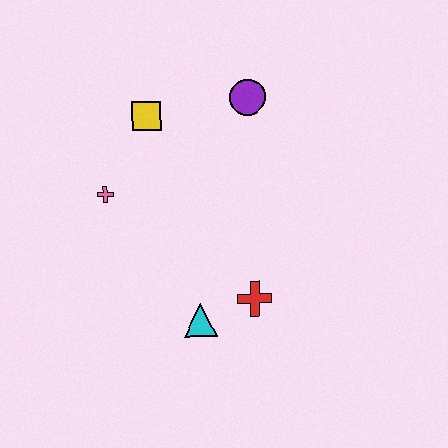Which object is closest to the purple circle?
The yellow square is closest to the purple circle.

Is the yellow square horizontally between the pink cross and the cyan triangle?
Yes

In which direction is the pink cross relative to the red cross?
The pink cross is to the left of the red cross.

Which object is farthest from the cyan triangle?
The purple circle is farthest from the cyan triangle.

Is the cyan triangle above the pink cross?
No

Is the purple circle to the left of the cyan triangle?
No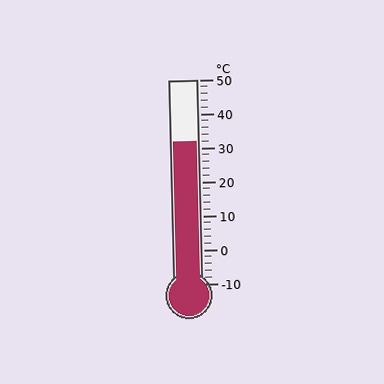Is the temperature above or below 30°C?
The temperature is above 30°C.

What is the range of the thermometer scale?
The thermometer scale ranges from -10°C to 50°C.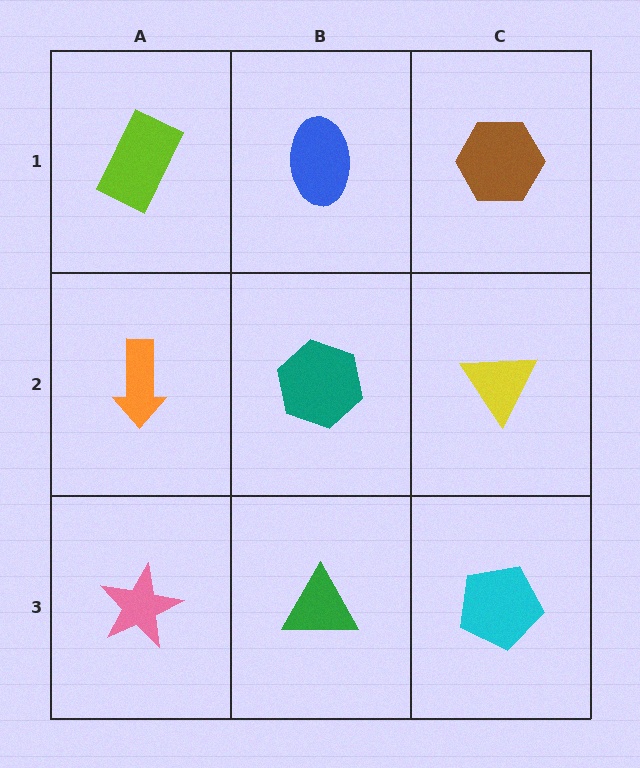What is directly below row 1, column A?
An orange arrow.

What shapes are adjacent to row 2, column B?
A blue ellipse (row 1, column B), a green triangle (row 3, column B), an orange arrow (row 2, column A), a yellow triangle (row 2, column C).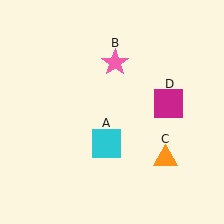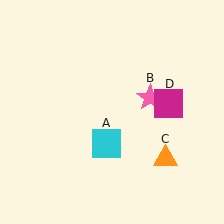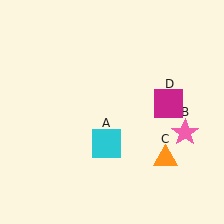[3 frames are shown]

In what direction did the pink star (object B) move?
The pink star (object B) moved down and to the right.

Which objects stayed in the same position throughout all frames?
Cyan square (object A) and orange triangle (object C) and magenta square (object D) remained stationary.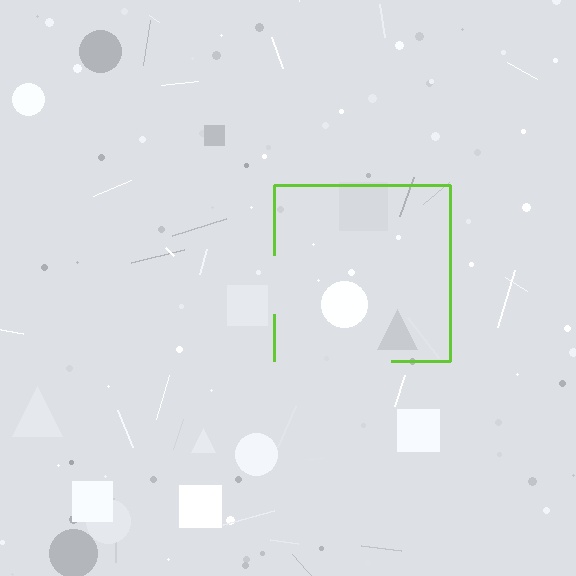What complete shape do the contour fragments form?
The contour fragments form a square.